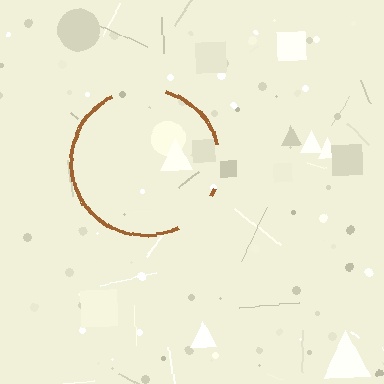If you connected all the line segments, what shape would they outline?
They would outline a circle.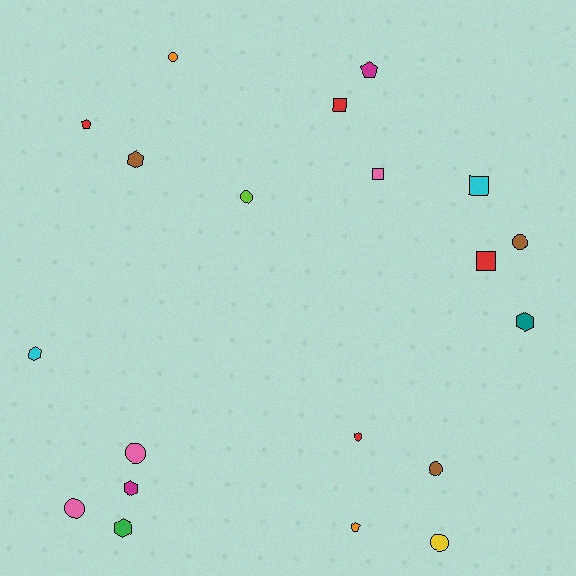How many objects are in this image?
There are 20 objects.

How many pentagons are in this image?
There are 3 pentagons.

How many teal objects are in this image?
There is 1 teal object.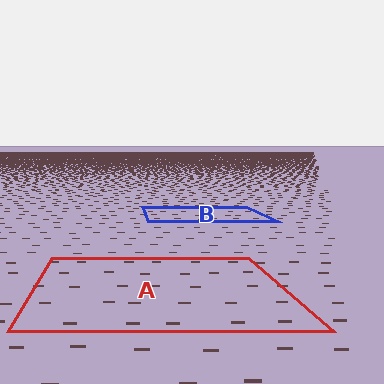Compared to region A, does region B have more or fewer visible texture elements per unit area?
Region B has more texture elements per unit area — they are packed more densely because it is farther away.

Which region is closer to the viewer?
Region A is closer. The texture elements there are larger and more spread out.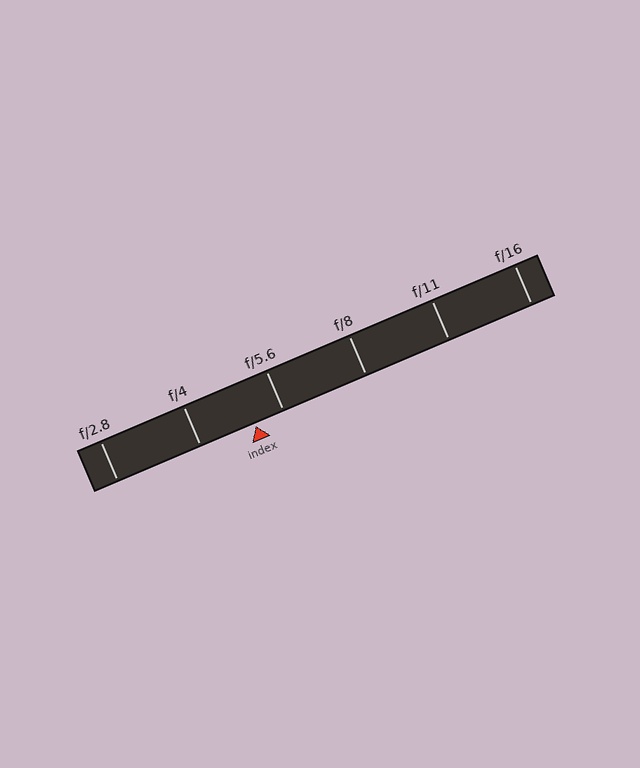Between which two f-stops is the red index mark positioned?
The index mark is between f/4 and f/5.6.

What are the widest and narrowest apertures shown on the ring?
The widest aperture shown is f/2.8 and the narrowest is f/16.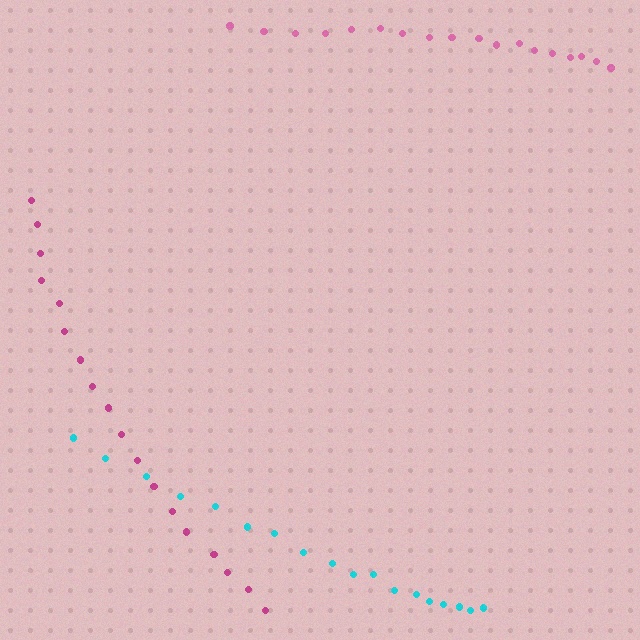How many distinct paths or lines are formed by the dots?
There are 3 distinct paths.